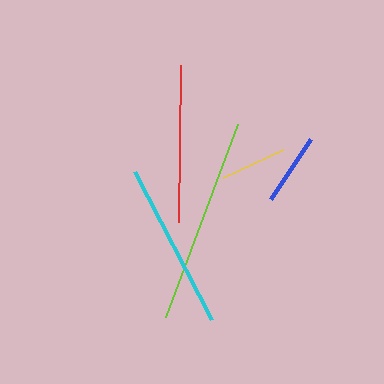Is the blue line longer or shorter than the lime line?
The lime line is longer than the blue line.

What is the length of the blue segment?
The blue segment is approximately 72 pixels long.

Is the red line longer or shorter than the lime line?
The lime line is longer than the red line.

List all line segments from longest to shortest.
From longest to shortest: lime, cyan, red, blue, yellow.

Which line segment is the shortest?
The yellow line is the shortest at approximately 66 pixels.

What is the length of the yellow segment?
The yellow segment is approximately 66 pixels long.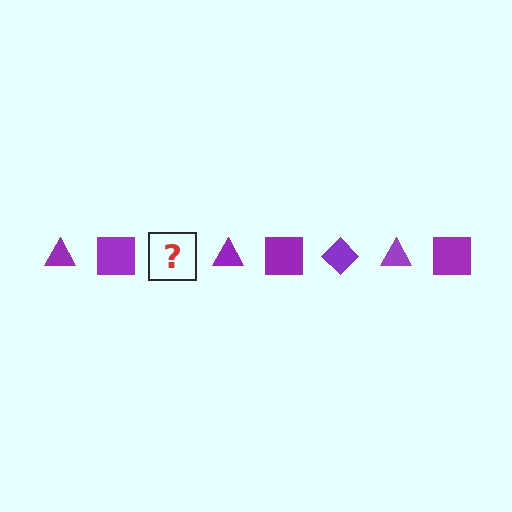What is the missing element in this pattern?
The missing element is a purple diamond.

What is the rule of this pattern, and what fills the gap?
The rule is that the pattern cycles through triangle, square, diamond shapes in purple. The gap should be filled with a purple diamond.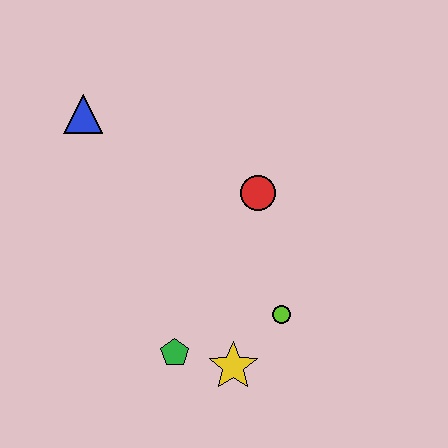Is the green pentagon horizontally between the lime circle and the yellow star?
No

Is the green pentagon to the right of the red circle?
No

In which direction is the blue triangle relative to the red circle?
The blue triangle is to the left of the red circle.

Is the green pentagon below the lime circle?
Yes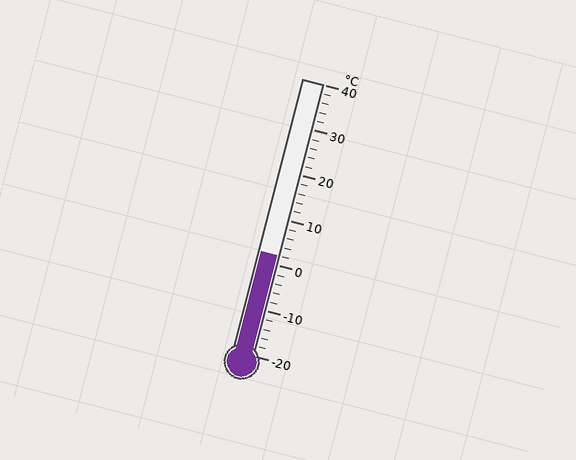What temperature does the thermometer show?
The thermometer shows approximately 2°C.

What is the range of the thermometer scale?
The thermometer scale ranges from -20°C to 40°C.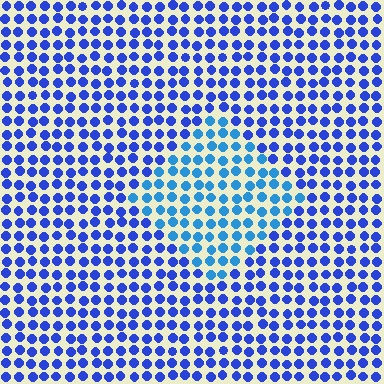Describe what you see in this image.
The image is filled with small blue elements in a uniform arrangement. A diamond-shaped region is visible where the elements are tinted to a slightly different hue, forming a subtle color boundary.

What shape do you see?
I see a diamond.